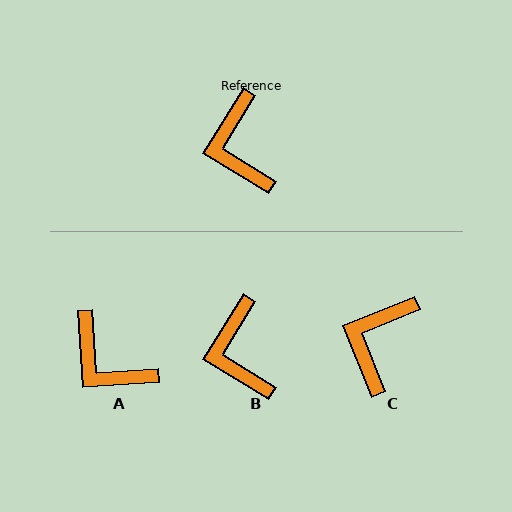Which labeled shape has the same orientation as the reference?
B.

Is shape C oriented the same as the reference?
No, it is off by about 37 degrees.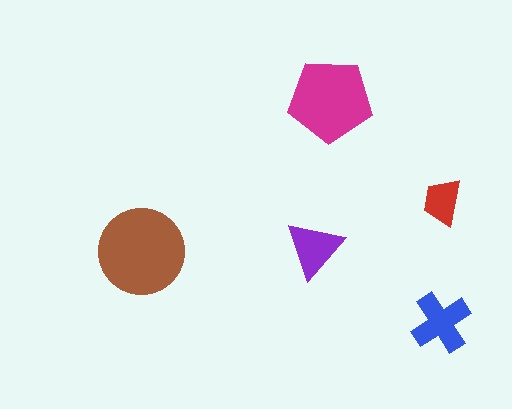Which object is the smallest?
The red trapezoid.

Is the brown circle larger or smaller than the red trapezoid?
Larger.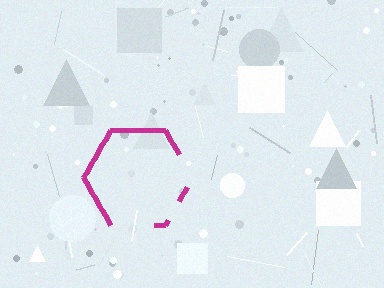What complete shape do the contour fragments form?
The contour fragments form a hexagon.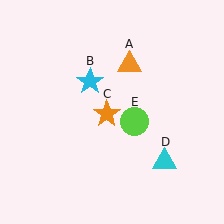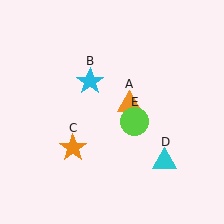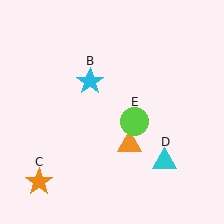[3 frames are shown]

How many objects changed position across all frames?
2 objects changed position: orange triangle (object A), orange star (object C).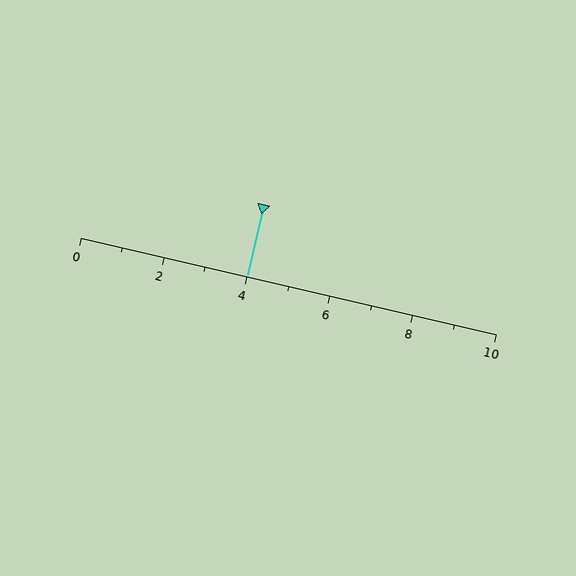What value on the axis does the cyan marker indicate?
The marker indicates approximately 4.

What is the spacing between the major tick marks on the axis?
The major ticks are spaced 2 apart.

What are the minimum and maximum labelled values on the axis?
The axis runs from 0 to 10.